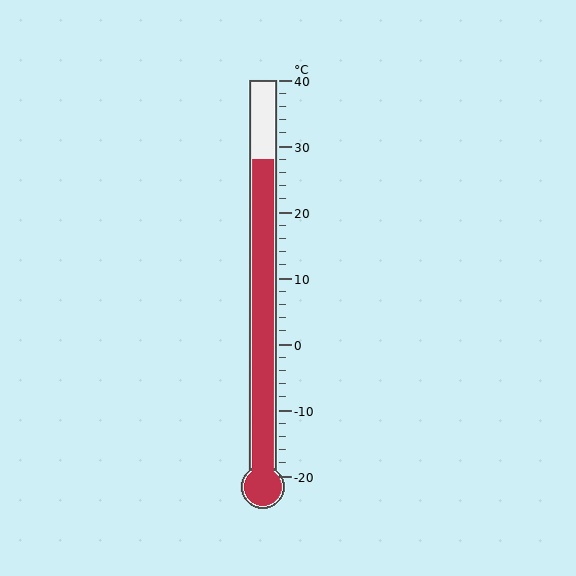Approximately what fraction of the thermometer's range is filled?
The thermometer is filled to approximately 80% of its range.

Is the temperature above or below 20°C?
The temperature is above 20°C.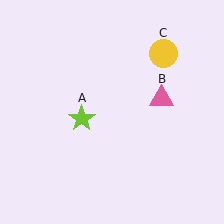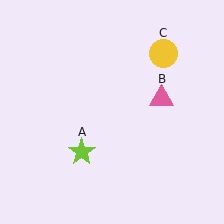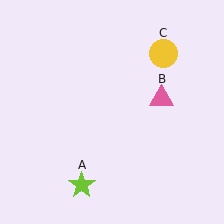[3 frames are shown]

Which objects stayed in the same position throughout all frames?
Pink triangle (object B) and yellow circle (object C) remained stationary.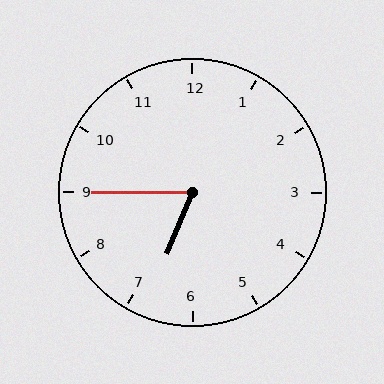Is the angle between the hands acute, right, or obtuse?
It is acute.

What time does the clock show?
6:45.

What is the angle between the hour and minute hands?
Approximately 68 degrees.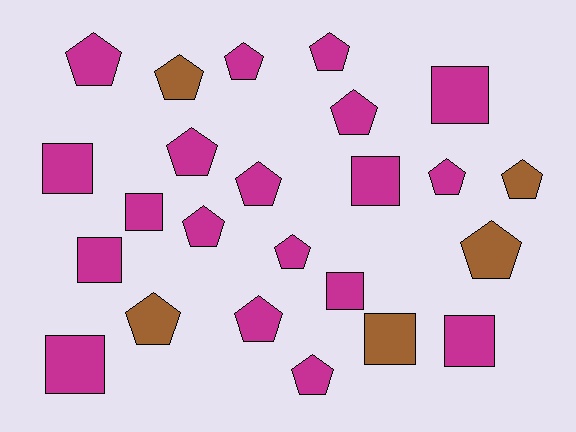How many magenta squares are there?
There are 8 magenta squares.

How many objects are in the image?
There are 24 objects.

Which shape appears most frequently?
Pentagon, with 15 objects.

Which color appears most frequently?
Magenta, with 19 objects.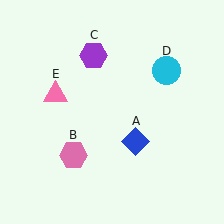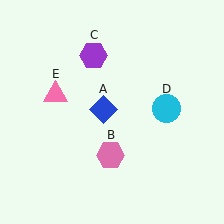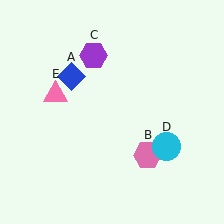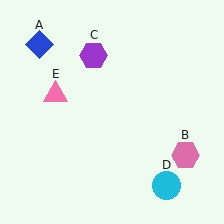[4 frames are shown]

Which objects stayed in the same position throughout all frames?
Purple hexagon (object C) and pink triangle (object E) remained stationary.